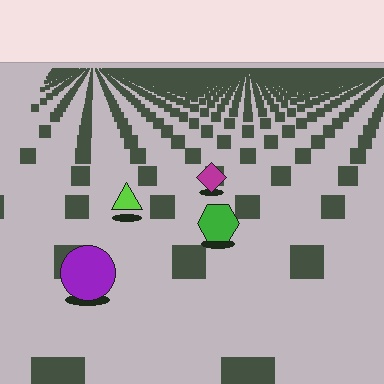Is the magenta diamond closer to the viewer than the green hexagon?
No. The green hexagon is closer — you can tell from the texture gradient: the ground texture is coarser near it.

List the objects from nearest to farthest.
From nearest to farthest: the purple circle, the green hexagon, the lime triangle, the magenta diamond.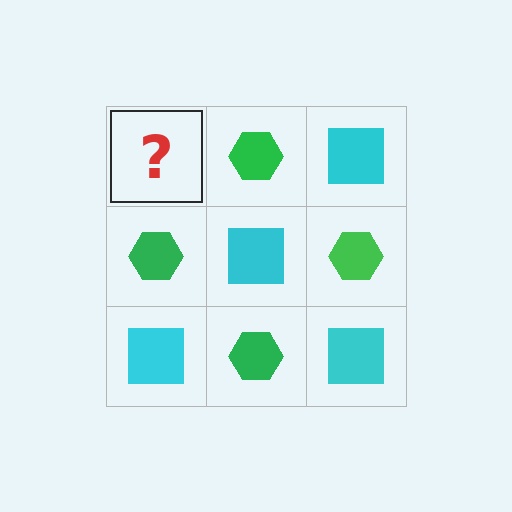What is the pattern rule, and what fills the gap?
The rule is that it alternates cyan square and green hexagon in a checkerboard pattern. The gap should be filled with a cyan square.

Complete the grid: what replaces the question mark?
The question mark should be replaced with a cyan square.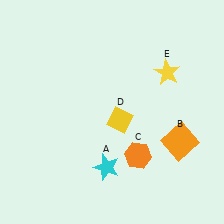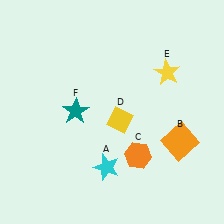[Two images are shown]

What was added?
A teal star (F) was added in Image 2.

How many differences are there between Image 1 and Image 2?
There is 1 difference between the two images.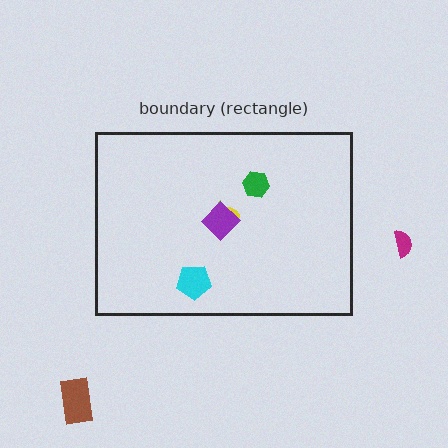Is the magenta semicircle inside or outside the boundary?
Outside.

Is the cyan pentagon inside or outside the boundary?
Inside.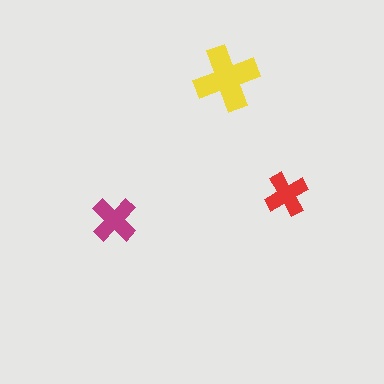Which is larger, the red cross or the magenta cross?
The magenta one.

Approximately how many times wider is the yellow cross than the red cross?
About 1.5 times wider.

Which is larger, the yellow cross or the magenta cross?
The yellow one.